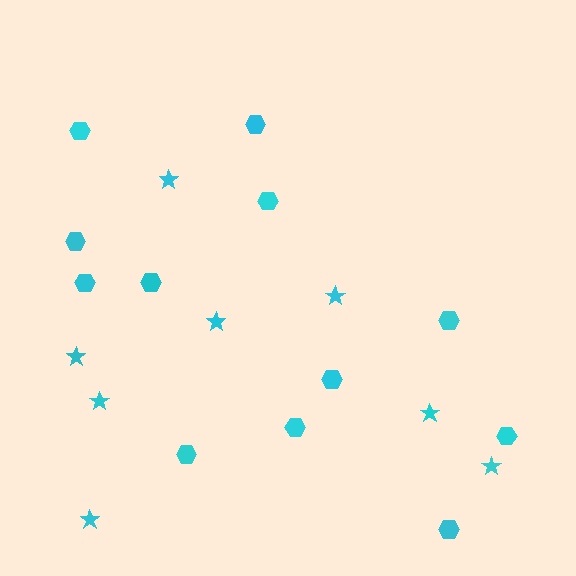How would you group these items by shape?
There are 2 groups: one group of stars (8) and one group of hexagons (12).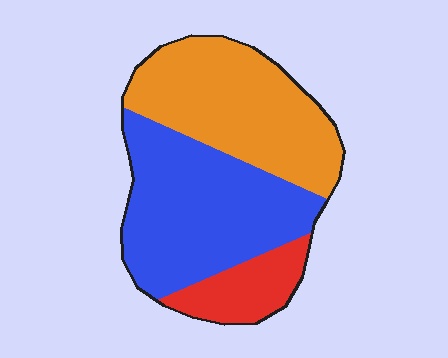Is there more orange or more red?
Orange.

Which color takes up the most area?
Blue, at roughly 45%.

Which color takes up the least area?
Red, at roughly 15%.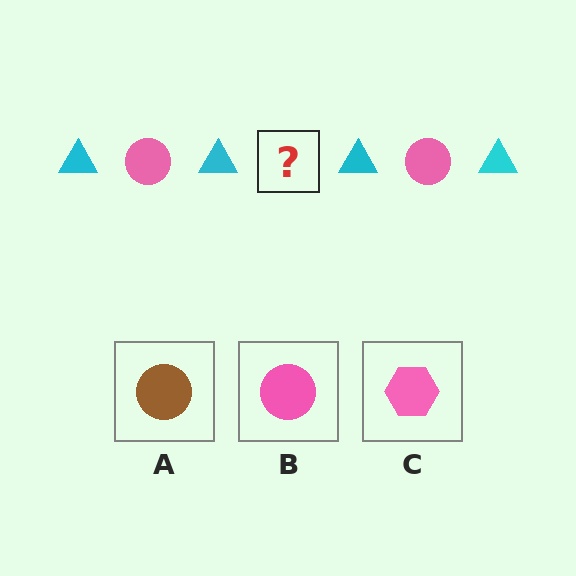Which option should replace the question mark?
Option B.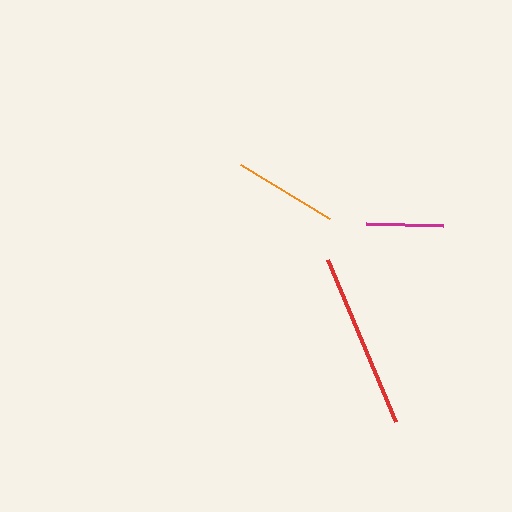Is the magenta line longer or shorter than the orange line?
The orange line is longer than the magenta line.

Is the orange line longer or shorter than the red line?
The red line is longer than the orange line.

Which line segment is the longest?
The red line is the longest at approximately 176 pixels.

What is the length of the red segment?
The red segment is approximately 176 pixels long.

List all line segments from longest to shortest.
From longest to shortest: red, orange, magenta.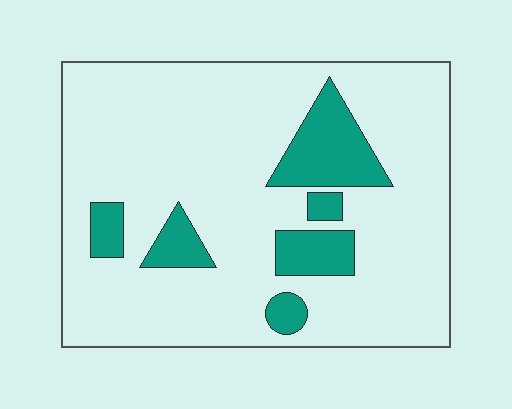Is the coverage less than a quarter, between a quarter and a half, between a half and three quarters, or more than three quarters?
Less than a quarter.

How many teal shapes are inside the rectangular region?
6.